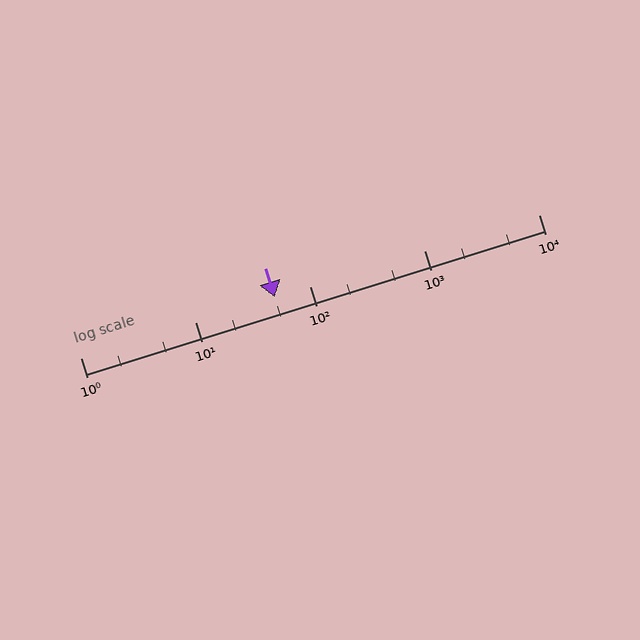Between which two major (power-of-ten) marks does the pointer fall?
The pointer is between 10 and 100.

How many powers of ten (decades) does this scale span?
The scale spans 4 decades, from 1 to 10000.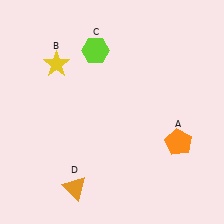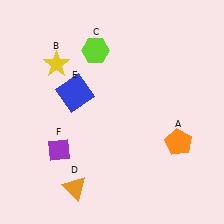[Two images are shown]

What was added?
A blue square (E), a purple diamond (F) were added in Image 2.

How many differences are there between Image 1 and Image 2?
There are 2 differences between the two images.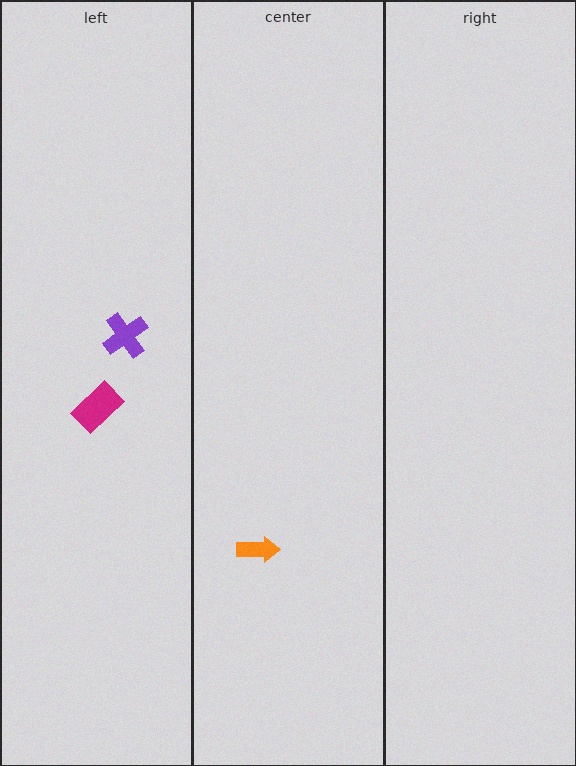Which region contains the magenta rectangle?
The left region.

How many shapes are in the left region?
2.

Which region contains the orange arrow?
The center region.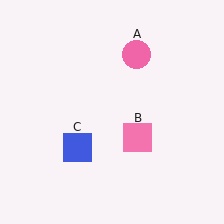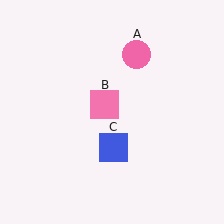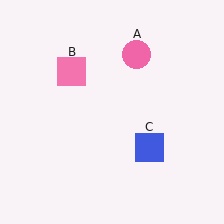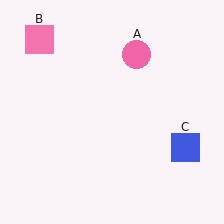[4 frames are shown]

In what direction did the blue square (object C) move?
The blue square (object C) moved right.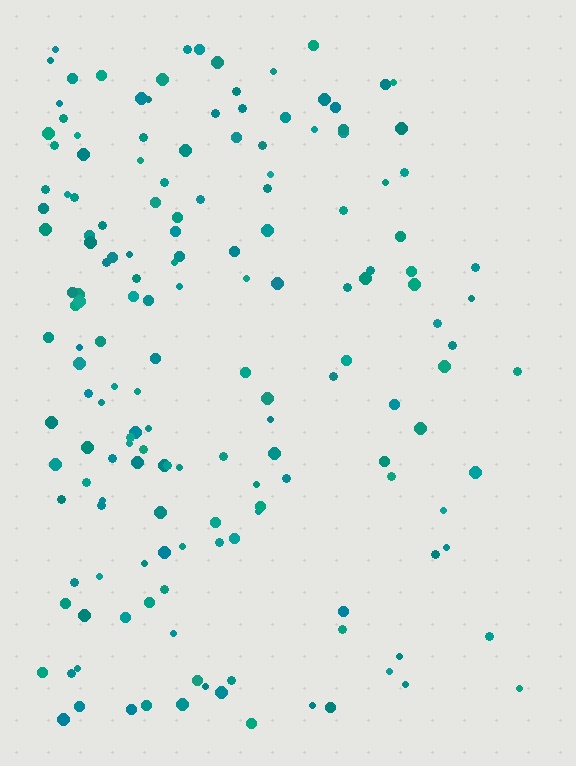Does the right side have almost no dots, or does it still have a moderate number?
Still a moderate number, just noticeably fewer than the left.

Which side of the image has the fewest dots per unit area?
The right.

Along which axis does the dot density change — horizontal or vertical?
Horizontal.